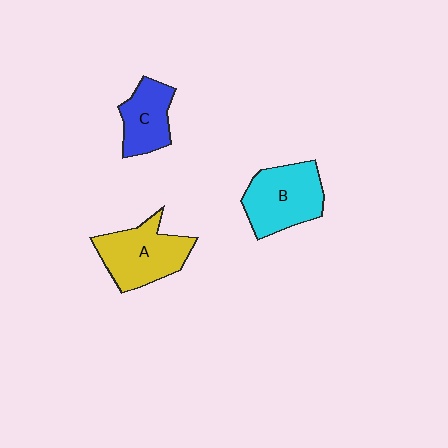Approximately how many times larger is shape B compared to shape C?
Approximately 1.4 times.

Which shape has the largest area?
Shape A (yellow).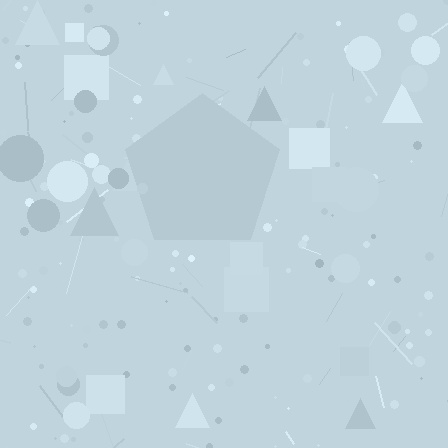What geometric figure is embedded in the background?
A pentagon is embedded in the background.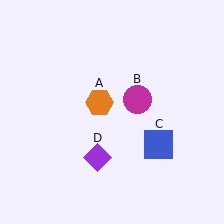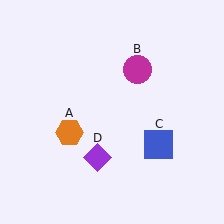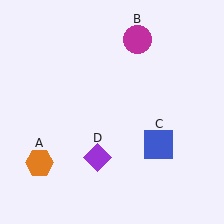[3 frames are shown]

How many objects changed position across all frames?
2 objects changed position: orange hexagon (object A), magenta circle (object B).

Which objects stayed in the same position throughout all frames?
Blue square (object C) and purple diamond (object D) remained stationary.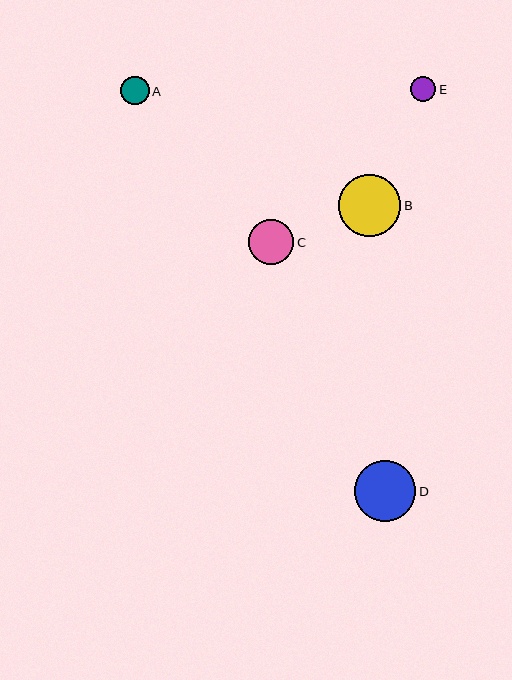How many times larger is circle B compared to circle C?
Circle B is approximately 1.4 times the size of circle C.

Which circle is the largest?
Circle B is the largest with a size of approximately 62 pixels.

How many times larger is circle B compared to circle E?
Circle B is approximately 2.5 times the size of circle E.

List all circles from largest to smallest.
From largest to smallest: B, D, C, A, E.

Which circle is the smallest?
Circle E is the smallest with a size of approximately 25 pixels.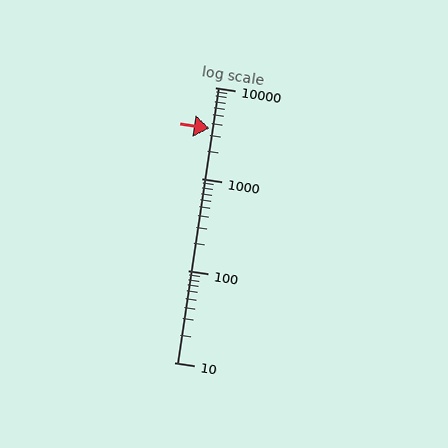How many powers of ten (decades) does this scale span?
The scale spans 3 decades, from 10 to 10000.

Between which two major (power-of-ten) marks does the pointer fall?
The pointer is between 1000 and 10000.